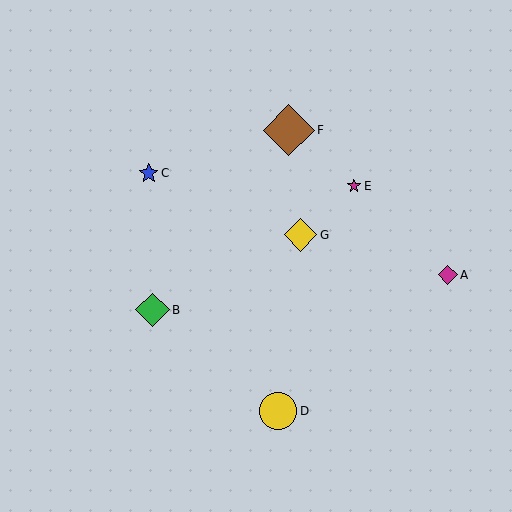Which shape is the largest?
The brown diamond (labeled F) is the largest.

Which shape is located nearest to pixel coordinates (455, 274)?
The magenta diamond (labeled A) at (448, 275) is nearest to that location.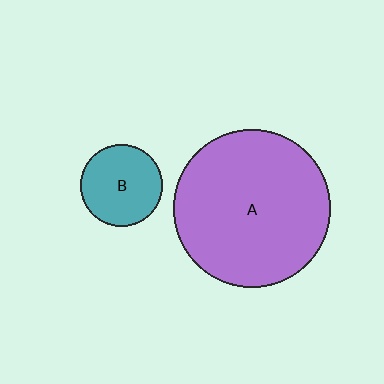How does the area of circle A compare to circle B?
Approximately 3.7 times.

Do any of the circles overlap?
No, none of the circles overlap.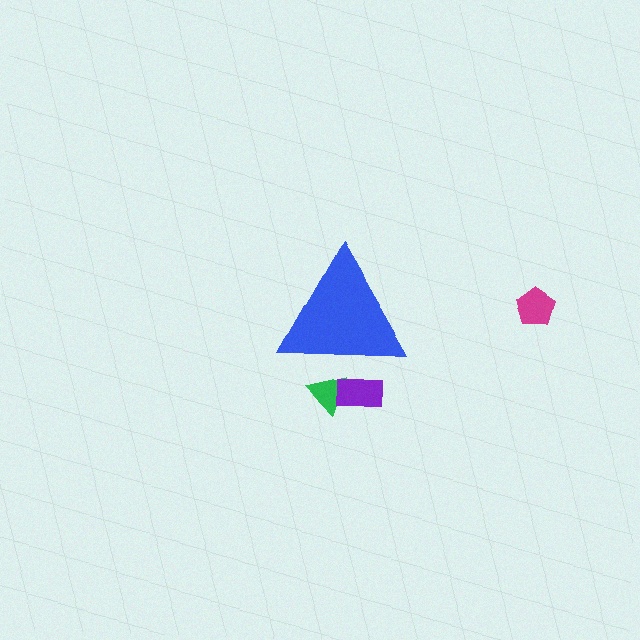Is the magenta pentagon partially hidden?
No, the magenta pentagon is fully visible.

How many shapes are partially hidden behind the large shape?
2 shapes are partially hidden.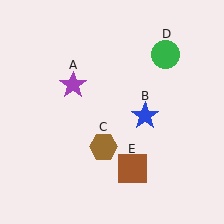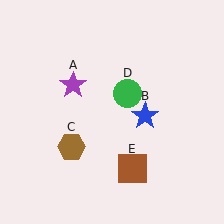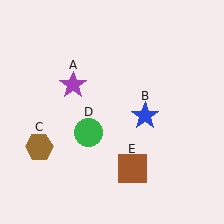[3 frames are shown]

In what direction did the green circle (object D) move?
The green circle (object D) moved down and to the left.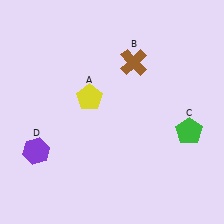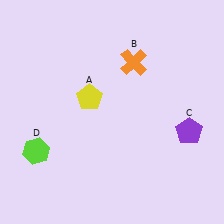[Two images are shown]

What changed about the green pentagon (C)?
In Image 1, C is green. In Image 2, it changed to purple.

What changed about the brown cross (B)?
In Image 1, B is brown. In Image 2, it changed to orange.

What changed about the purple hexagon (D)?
In Image 1, D is purple. In Image 2, it changed to lime.